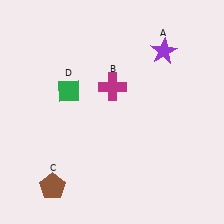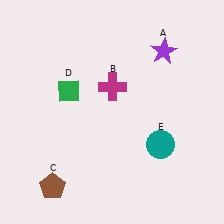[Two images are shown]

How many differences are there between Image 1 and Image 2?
There is 1 difference between the two images.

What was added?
A teal circle (E) was added in Image 2.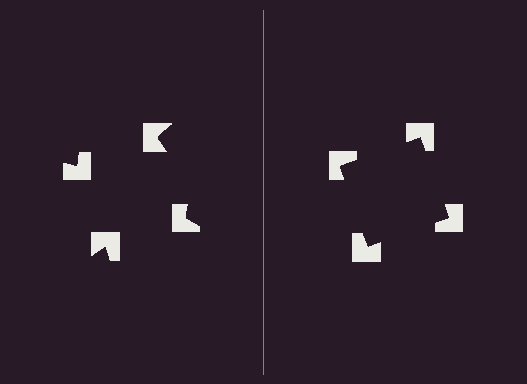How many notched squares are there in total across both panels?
8 — 4 on each side.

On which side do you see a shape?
An illusory square appears on the right side. On the left side the wedge cuts are rotated, so no coherent shape forms.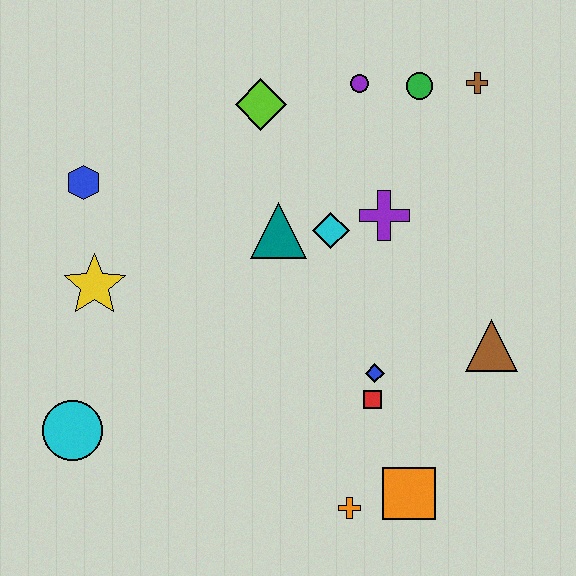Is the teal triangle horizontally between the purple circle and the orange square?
No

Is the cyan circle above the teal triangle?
No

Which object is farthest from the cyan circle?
The brown cross is farthest from the cyan circle.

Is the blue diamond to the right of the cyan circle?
Yes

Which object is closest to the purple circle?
The green circle is closest to the purple circle.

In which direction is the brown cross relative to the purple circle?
The brown cross is to the right of the purple circle.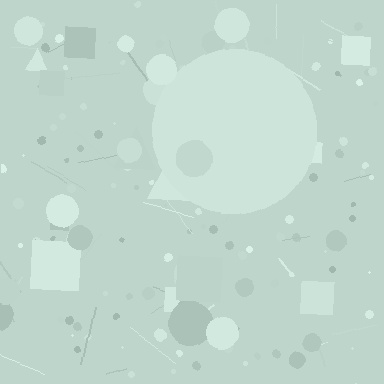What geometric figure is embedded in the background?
A circle is embedded in the background.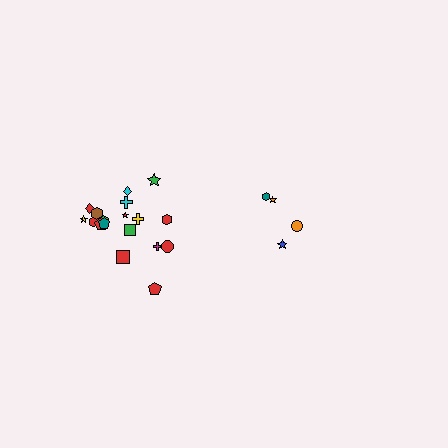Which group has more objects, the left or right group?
The left group.